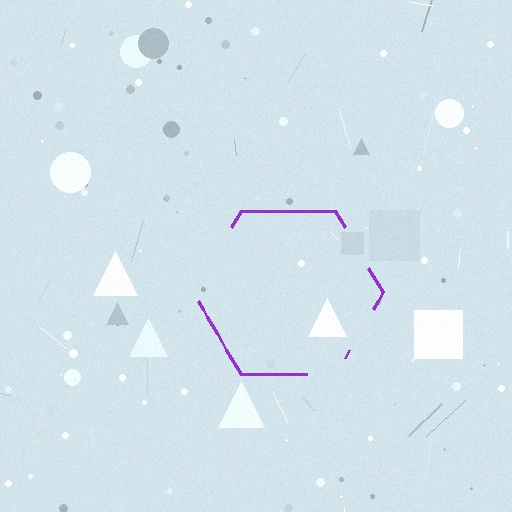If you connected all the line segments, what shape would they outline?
They would outline a hexagon.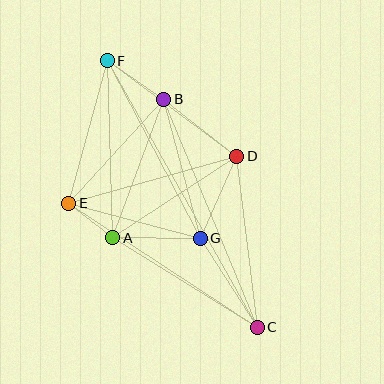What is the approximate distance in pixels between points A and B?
The distance between A and B is approximately 148 pixels.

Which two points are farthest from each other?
Points C and F are farthest from each other.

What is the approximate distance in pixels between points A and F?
The distance between A and F is approximately 177 pixels.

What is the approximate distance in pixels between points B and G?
The distance between B and G is approximately 144 pixels.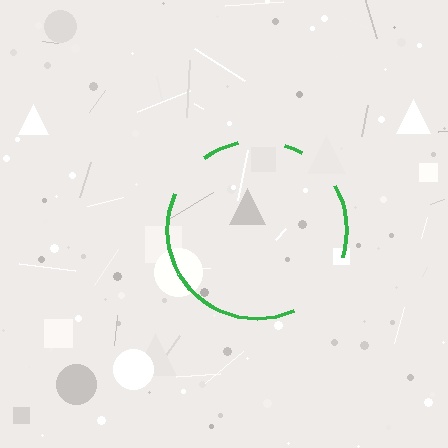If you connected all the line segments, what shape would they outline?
They would outline a circle.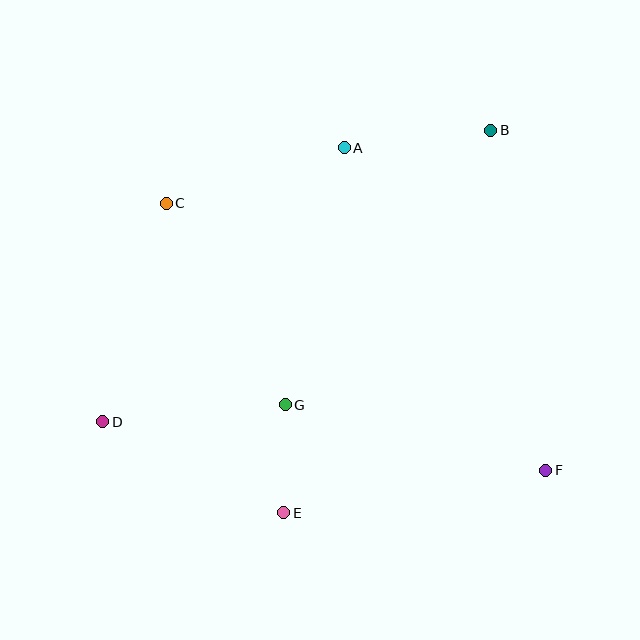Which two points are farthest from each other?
Points B and D are farthest from each other.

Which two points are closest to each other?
Points E and G are closest to each other.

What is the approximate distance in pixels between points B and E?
The distance between B and E is approximately 435 pixels.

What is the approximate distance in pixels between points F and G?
The distance between F and G is approximately 269 pixels.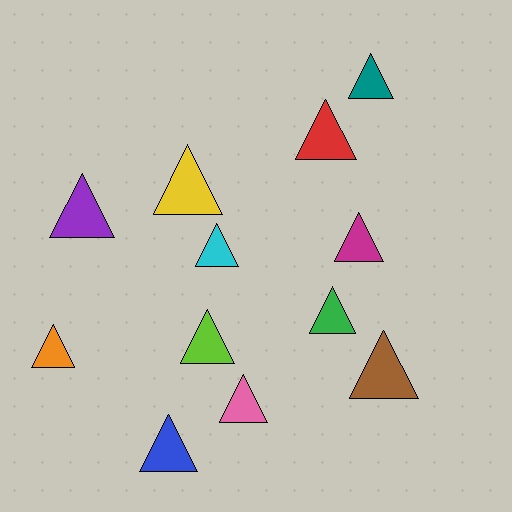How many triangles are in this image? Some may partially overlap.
There are 12 triangles.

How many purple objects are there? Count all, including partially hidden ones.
There is 1 purple object.